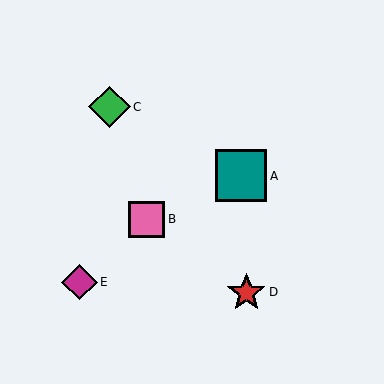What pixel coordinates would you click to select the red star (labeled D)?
Click at (246, 292) to select the red star D.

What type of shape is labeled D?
Shape D is a red star.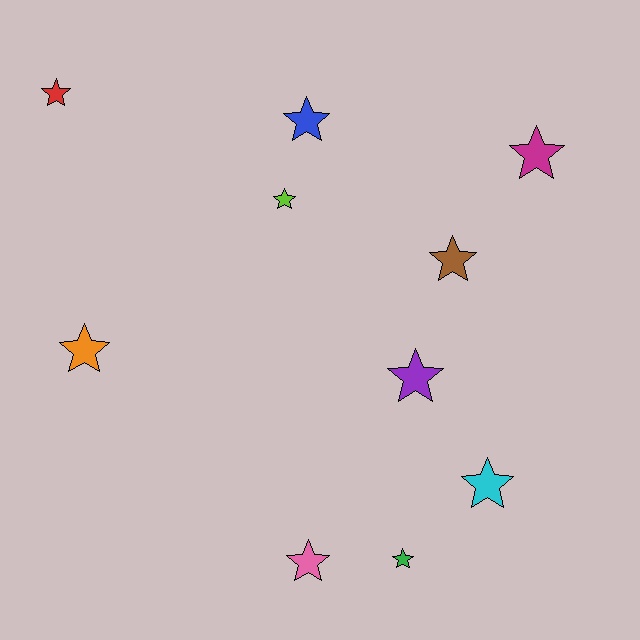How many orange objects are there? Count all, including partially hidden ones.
There is 1 orange object.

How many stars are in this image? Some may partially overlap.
There are 10 stars.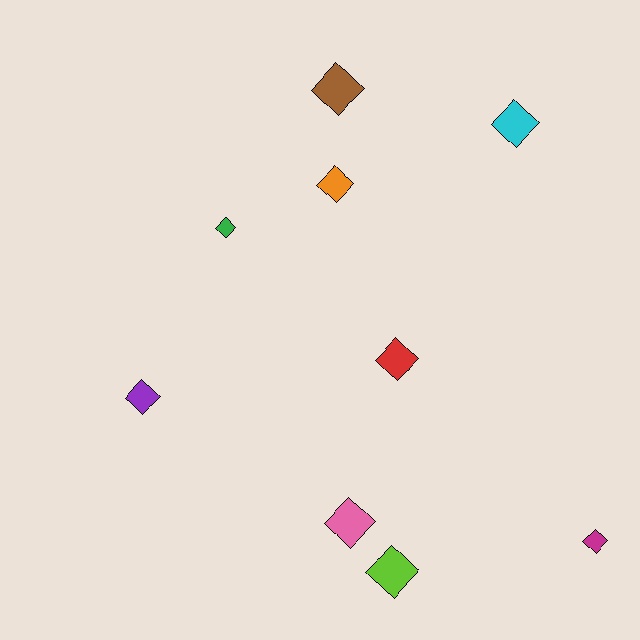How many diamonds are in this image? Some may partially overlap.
There are 9 diamonds.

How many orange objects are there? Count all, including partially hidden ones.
There is 1 orange object.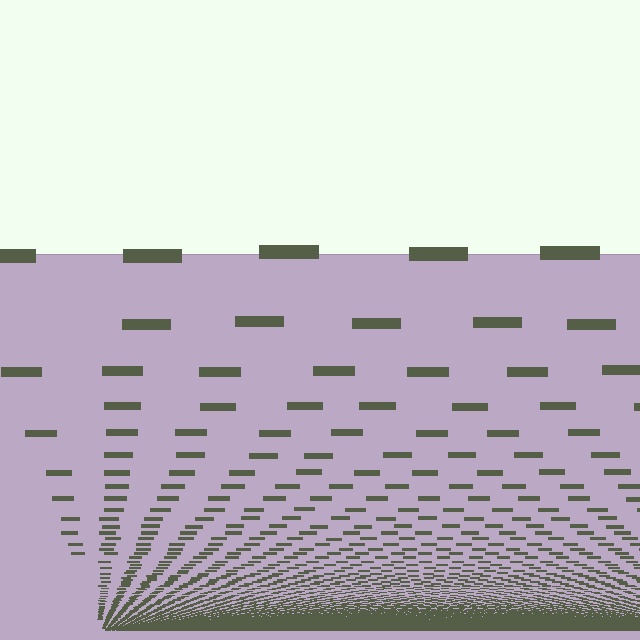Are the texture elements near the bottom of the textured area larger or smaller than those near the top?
Smaller. The gradient is inverted — elements near the bottom are smaller and denser.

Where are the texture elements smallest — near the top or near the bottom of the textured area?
Near the bottom.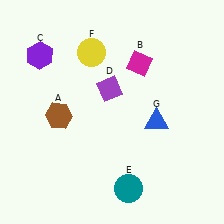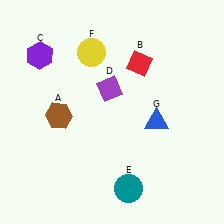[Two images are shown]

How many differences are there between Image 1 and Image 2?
There is 1 difference between the two images.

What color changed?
The diamond (B) changed from magenta in Image 1 to red in Image 2.